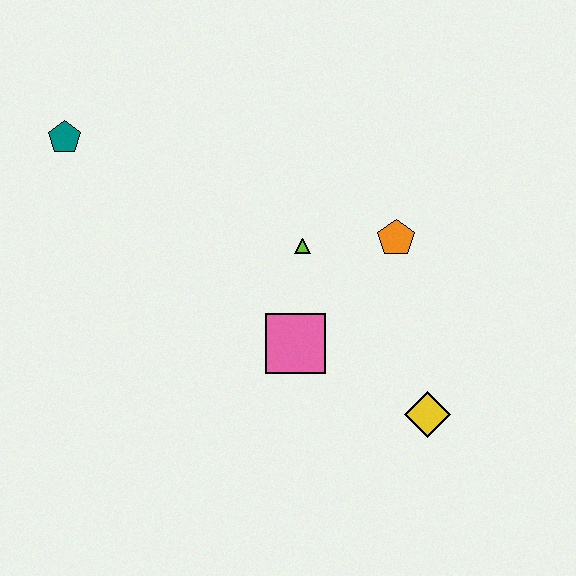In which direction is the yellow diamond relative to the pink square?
The yellow diamond is to the right of the pink square.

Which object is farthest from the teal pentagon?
The yellow diamond is farthest from the teal pentagon.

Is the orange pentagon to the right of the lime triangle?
Yes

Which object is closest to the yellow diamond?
The pink square is closest to the yellow diamond.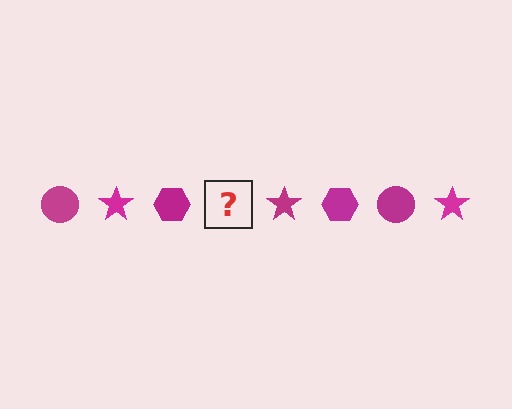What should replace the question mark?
The question mark should be replaced with a magenta circle.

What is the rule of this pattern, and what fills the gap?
The rule is that the pattern cycles through circle, star, hexagon shapes in magenta. The gap should be filled with a magenta circle.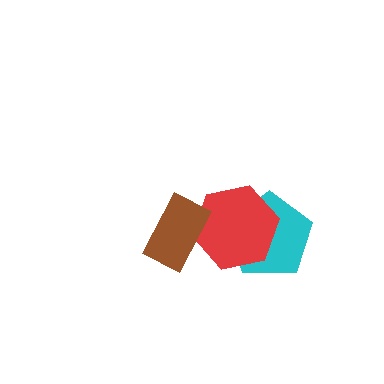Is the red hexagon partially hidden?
Yes, it is partially covered by another shape.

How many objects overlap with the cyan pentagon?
1 object overlaps with the cyan pentagon.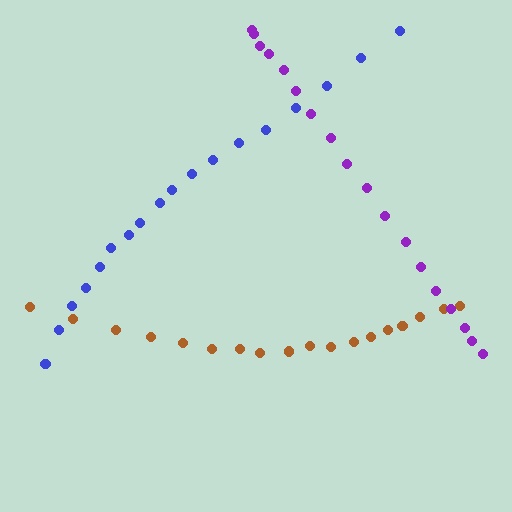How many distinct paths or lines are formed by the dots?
There are 3 distinct paths.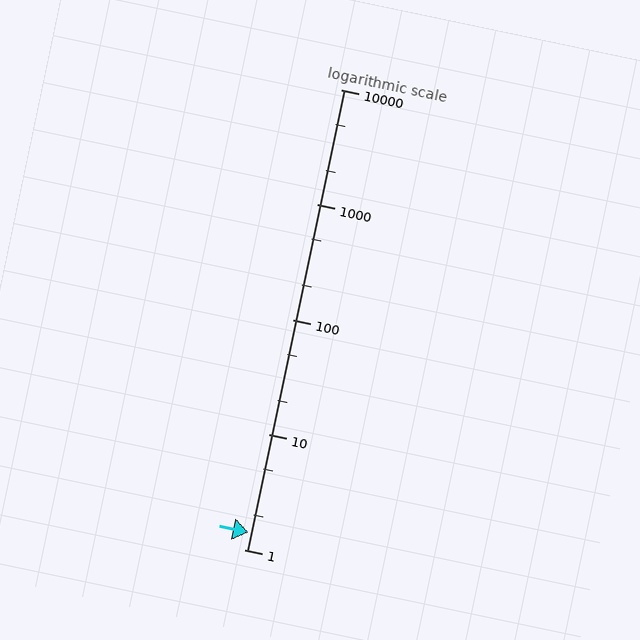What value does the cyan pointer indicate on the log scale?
The pointer indicates approximately 1.4.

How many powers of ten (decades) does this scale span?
The scale spans 4 decades, from 1 to 10000.